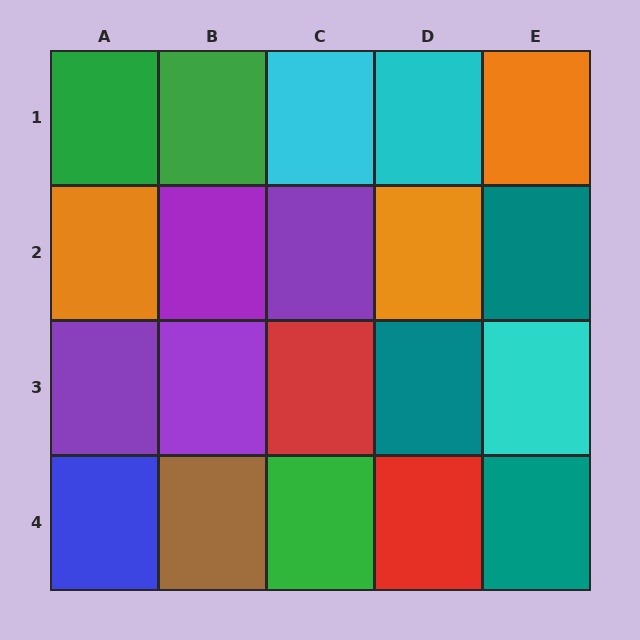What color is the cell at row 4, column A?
Blue.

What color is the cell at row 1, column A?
Green.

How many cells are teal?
3 cells are teal.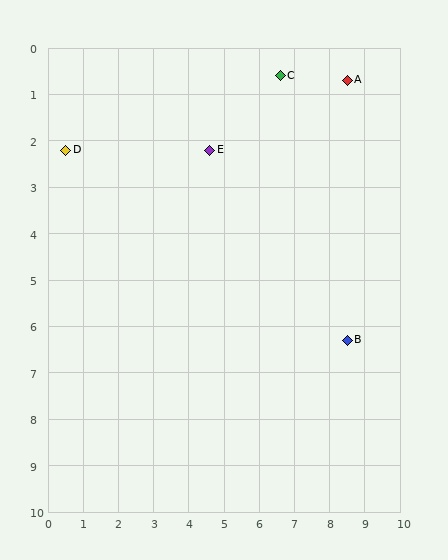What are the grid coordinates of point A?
Point A is at approximately (8.5, 0.7).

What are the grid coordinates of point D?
Point D is at approximately (0.5, 2.2).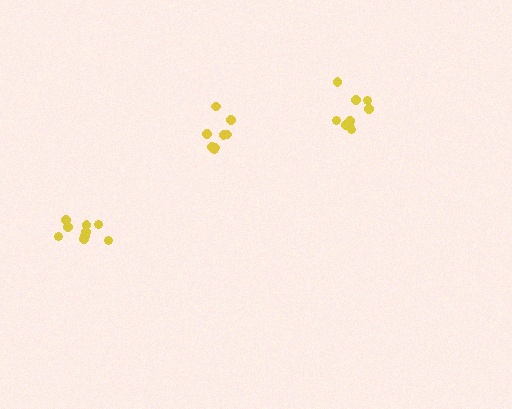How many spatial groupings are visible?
There are 3 spatial groupings.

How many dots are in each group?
Group 1: 8 dots, Group 2: 9 dots, Group 3: 9 dots (26 total).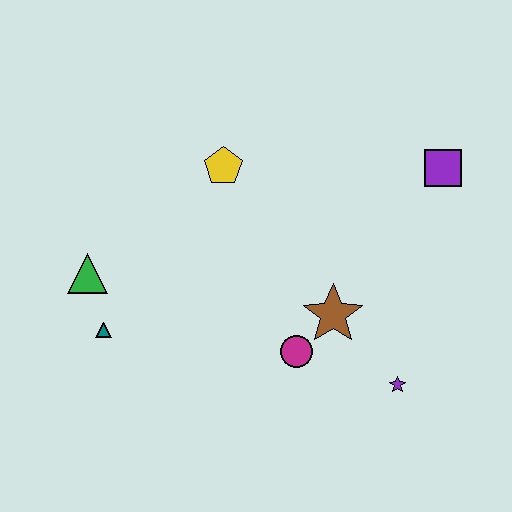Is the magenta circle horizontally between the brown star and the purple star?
No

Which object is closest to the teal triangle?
The green triangle is closest to the teal triangle.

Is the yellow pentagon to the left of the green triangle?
No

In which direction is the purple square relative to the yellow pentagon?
The purple square is to the right of the yellow pentagon.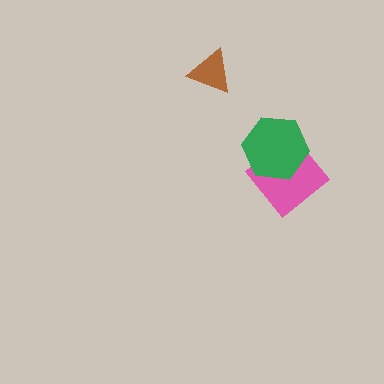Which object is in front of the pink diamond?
The green hexagon is in front of the pink diamond.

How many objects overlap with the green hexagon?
1 object overlaps with the green hexagon.